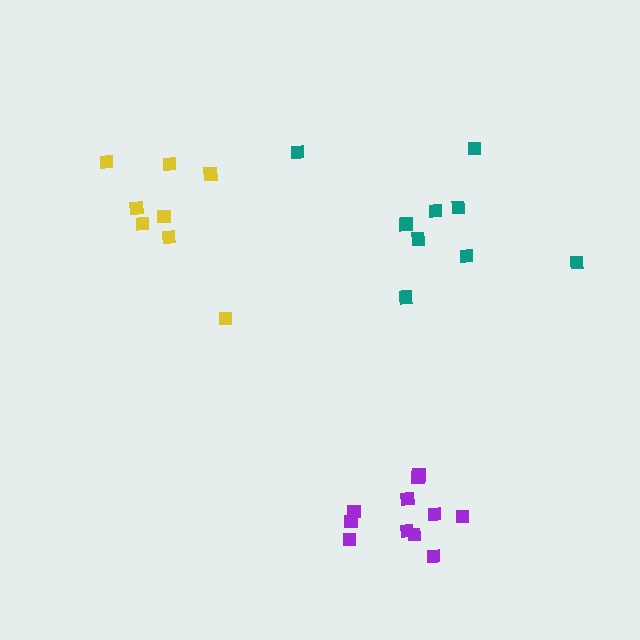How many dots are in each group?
Group 1: 9 dots, Group 2: 11 dots, Group 3: 8 dots (28 total).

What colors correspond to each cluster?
The clusters are colored: teal, purple, yellow.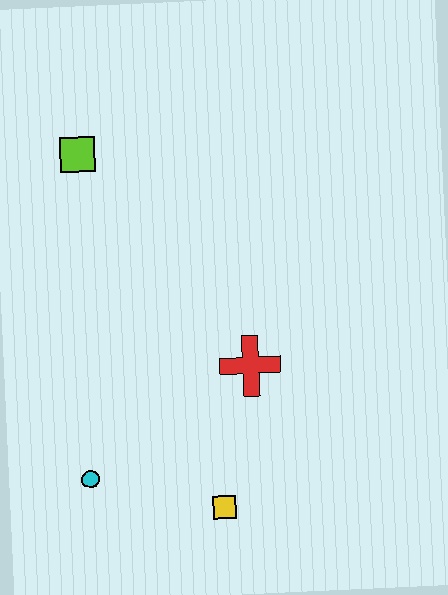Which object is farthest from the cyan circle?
The lime square is farthest from the cyan circle.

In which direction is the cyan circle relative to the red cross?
The cyan circle is to the left of the red cross.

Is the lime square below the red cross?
No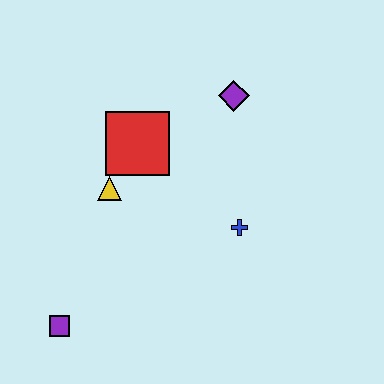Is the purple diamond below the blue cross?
No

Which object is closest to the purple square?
The yellow triangle is closest to the purple square.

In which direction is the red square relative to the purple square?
The red square is above the purple square.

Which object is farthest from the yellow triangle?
The purple diamond is farthest from the yellow triangle.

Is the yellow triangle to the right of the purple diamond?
No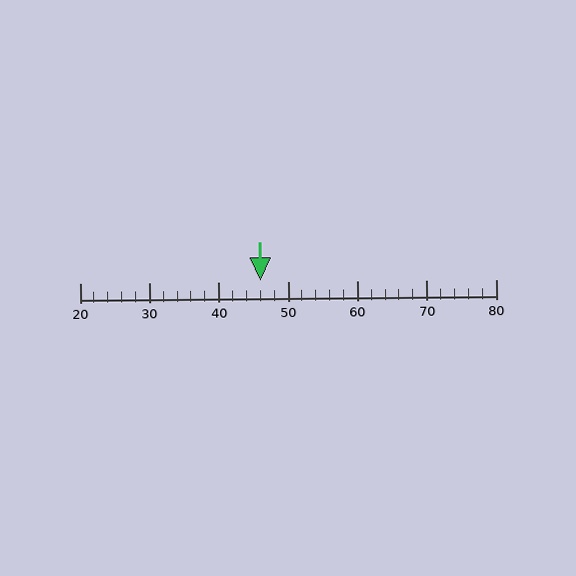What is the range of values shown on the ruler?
The ruler shows values from 20 to 80.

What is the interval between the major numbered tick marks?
The major tick marks are spaced 10 units apart.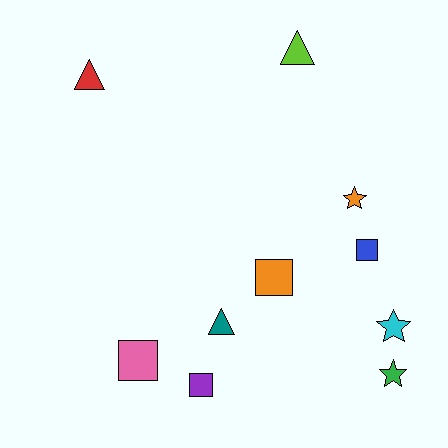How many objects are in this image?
There are 10 objects.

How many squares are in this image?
There are 4 squares.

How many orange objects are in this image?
There are 2 orange objects.